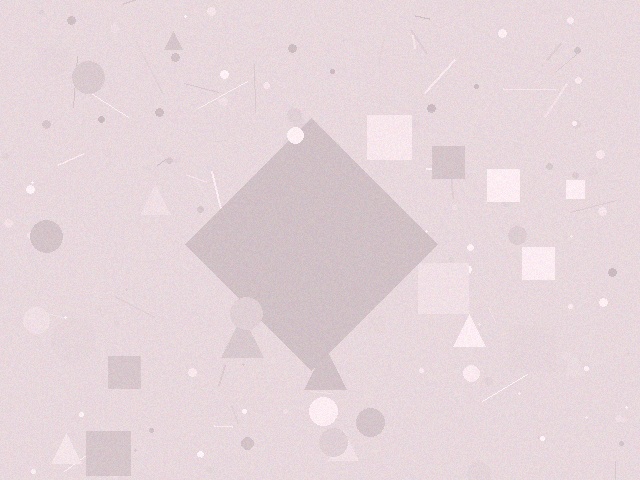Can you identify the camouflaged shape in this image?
The camouflaged shape is a diamond.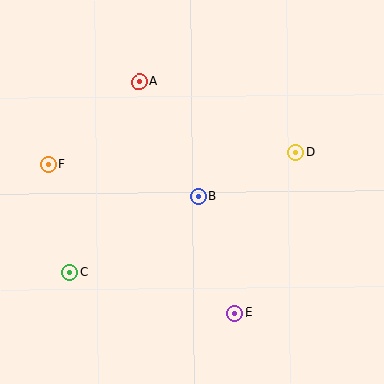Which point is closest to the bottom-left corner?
Point C is closest to the bottom-left corner.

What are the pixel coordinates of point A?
Point A is at (139, 82).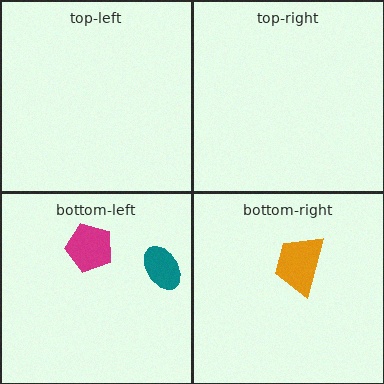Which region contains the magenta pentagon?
The bottom-left region.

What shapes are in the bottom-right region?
The orange trapezoid.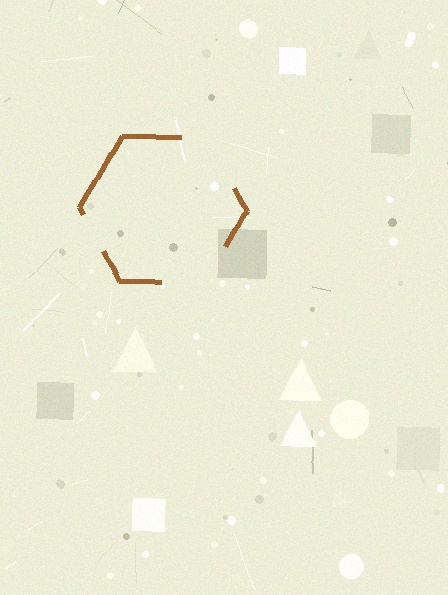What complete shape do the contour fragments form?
The contour fragments form a hexagon.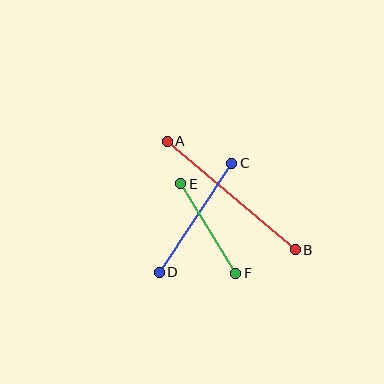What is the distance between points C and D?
The distance is approximately 131 pixels.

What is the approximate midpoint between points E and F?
The midpoint is at approximately (208, 228) pixels.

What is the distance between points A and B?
The distance is approximately 168 pixels.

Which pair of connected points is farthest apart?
Points A and B are farthest apart.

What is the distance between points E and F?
The distance is approximately 105 pixels.